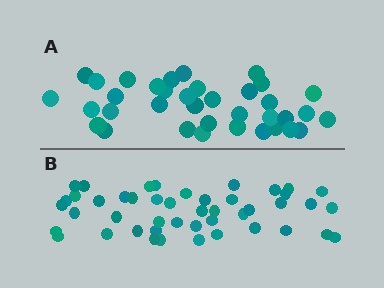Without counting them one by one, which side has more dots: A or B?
Region B (the bottom region) has more dots.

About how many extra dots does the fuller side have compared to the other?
Region B has roughly 10 or so more dots than region A.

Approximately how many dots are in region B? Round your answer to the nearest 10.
About 50 dots. (The exact count is 46, which rounds to 50.)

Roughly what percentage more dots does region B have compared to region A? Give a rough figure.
About 30% more.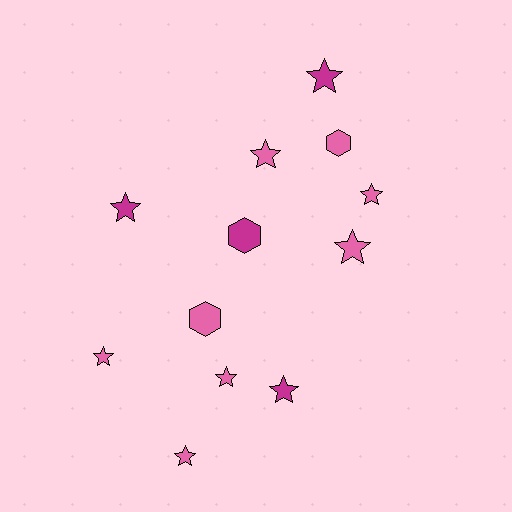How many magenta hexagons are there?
There is 1 magenta hexagon.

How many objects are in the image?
There are 12 objects.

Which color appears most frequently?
Pink, with 8 objects.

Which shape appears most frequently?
Star, with 9 objects.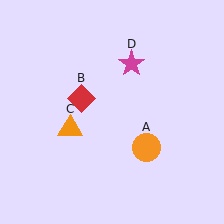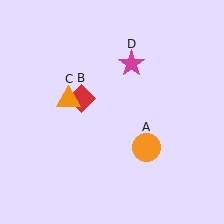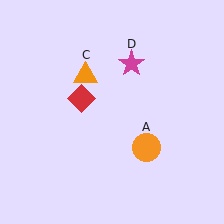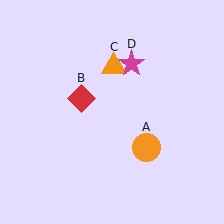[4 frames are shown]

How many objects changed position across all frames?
1 object changed position: orange triangle (object C).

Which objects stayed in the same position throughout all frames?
Orange circle (object A) and red diamond (object B) and magenta star (object D) remained stationary.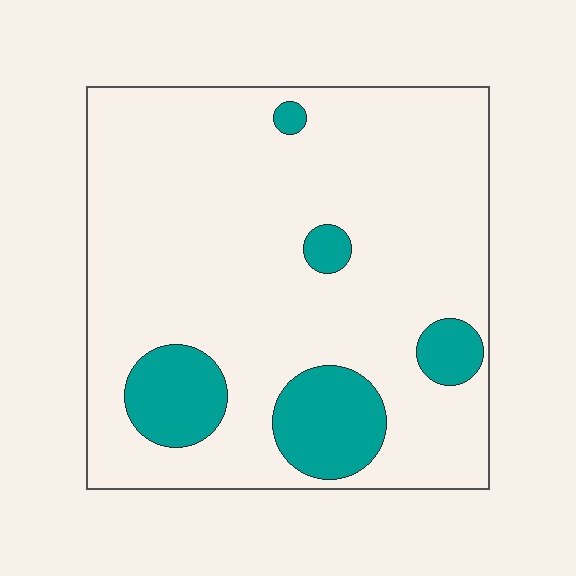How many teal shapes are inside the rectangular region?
5.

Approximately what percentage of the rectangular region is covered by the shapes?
Approximately 15%.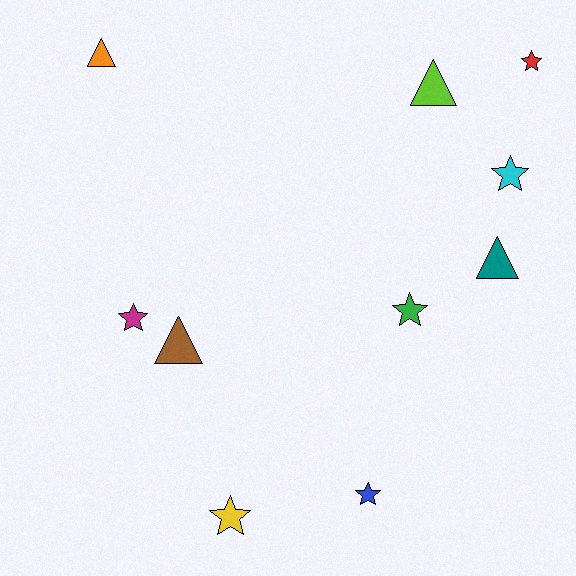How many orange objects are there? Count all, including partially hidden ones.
There is 1 orange object.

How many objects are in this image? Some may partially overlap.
There are 10 objects.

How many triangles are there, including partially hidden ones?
There are 4 triangles.